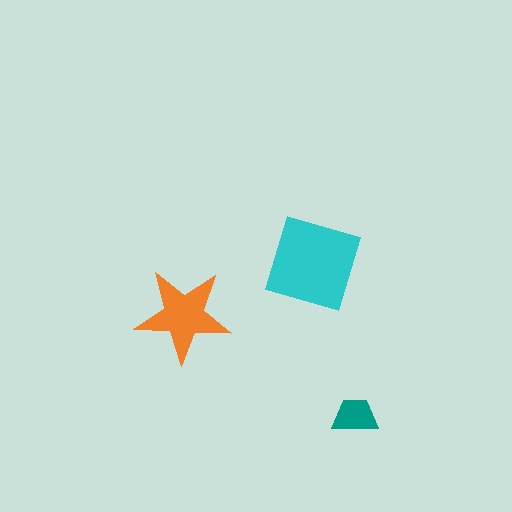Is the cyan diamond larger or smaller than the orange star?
Larger.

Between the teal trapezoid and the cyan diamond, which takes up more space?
The cyan diamond.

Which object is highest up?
The cyan diamond is topmost.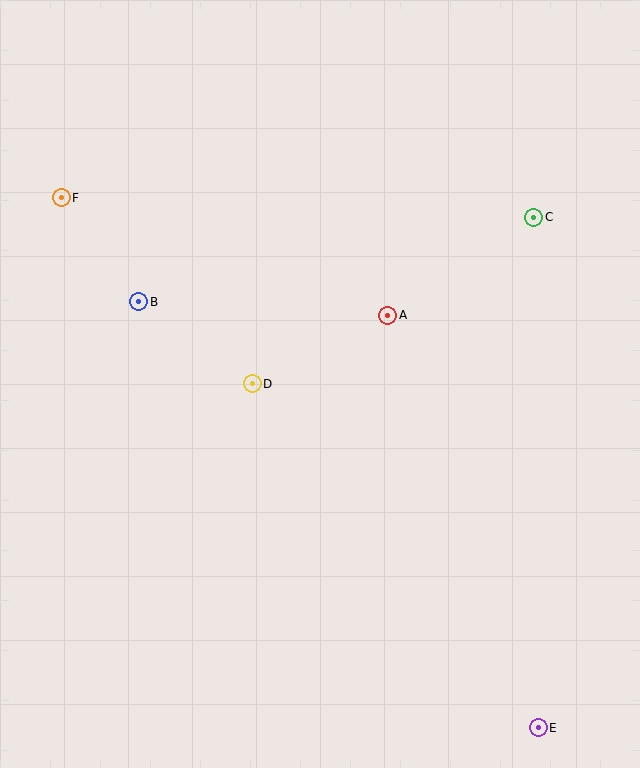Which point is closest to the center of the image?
Point D at (252, 384) is closest to the center.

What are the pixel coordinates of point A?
Point A is at (388, 315).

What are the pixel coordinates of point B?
Point B is at (139, 302).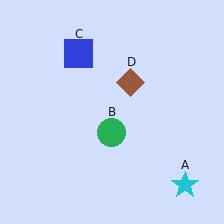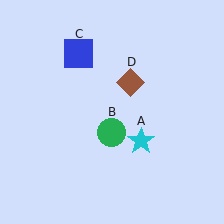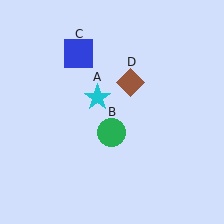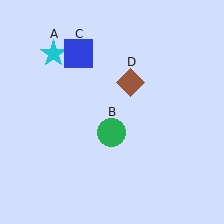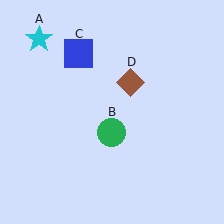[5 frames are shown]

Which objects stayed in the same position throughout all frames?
Green circle (object B) and blue square (object C) and brown diamond (object D) remained stationary.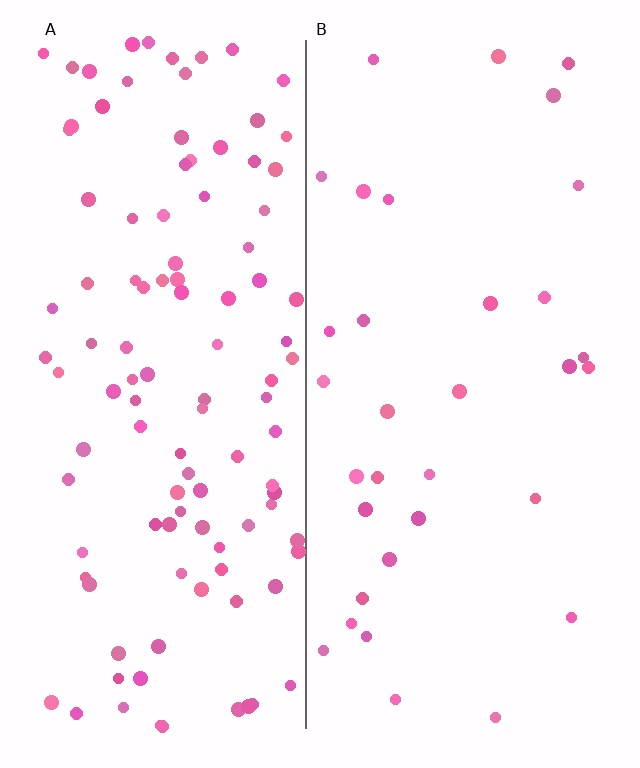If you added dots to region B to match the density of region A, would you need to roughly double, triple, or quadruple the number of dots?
Approximately triple.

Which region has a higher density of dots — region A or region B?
A (the left).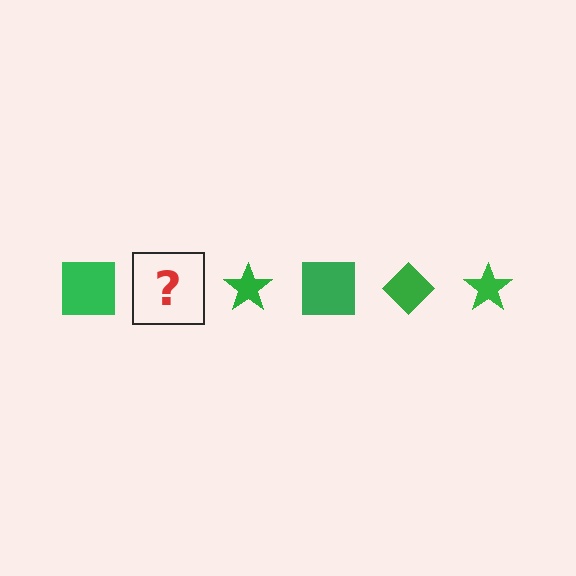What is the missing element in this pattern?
The missing element is a green diamond.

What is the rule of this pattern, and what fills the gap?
The rule is that the pattern cycles through square, diamond, star shapes in green. The gap should be filled with a green diamond.